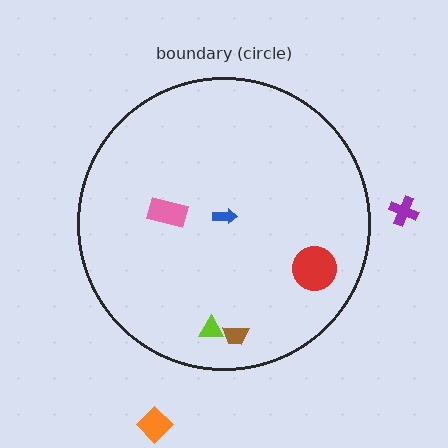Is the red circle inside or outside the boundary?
Inside.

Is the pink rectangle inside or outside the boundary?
Inside.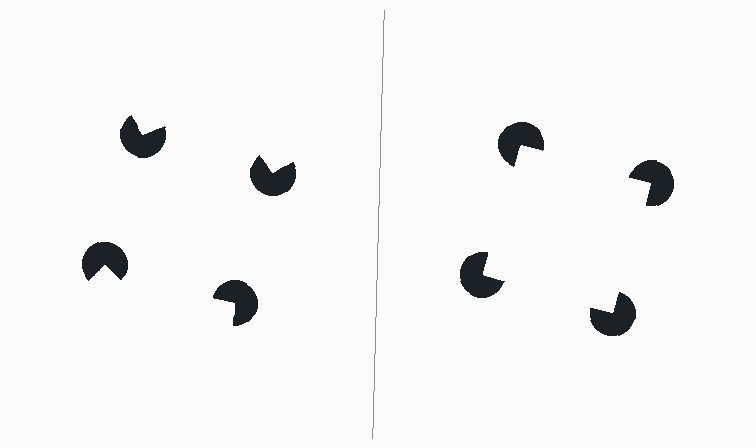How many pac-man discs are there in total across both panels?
8 — 4 on each side.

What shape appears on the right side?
An illusory square.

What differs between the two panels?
The pac-man discs are positioned identically on both sides; only the wedge orientations differ. On the right they align to a square; on the left they are misaligned.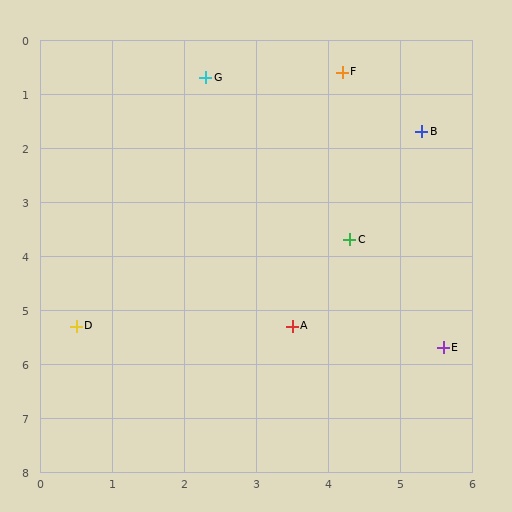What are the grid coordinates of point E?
Point E is at approximately (5.6, 5.7).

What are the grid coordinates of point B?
Point B is at approximately (5.3, 1.7).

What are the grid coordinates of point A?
Point A is at approximately (3.5, 5.3).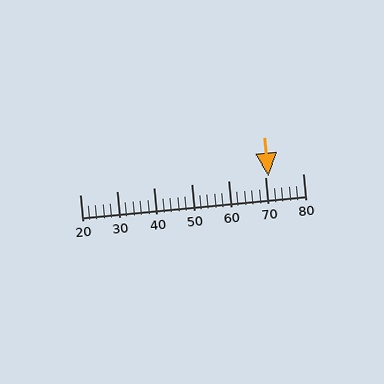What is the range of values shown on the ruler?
The ruler shows values from 20 to 80.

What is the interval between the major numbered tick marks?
The major tick marks are spaced 10 units apart.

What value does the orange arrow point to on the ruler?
The orange arrow points to approximately 71.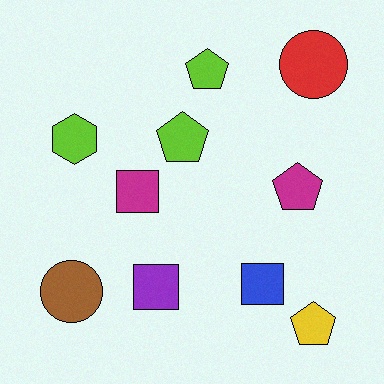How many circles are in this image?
There are 2 circles.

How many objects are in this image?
There are 10 objects.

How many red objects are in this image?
There is 1 red object.